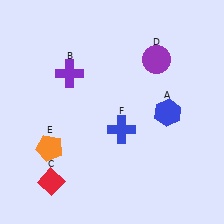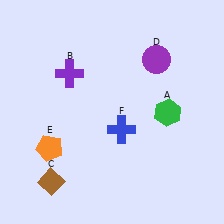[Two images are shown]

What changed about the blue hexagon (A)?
In Image 1, A is blue. In Image 2, it changed to green.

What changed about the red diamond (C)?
In Image 1, C is red. In Image 2, it changed to brown.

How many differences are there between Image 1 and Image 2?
There are 2 differences between the two images.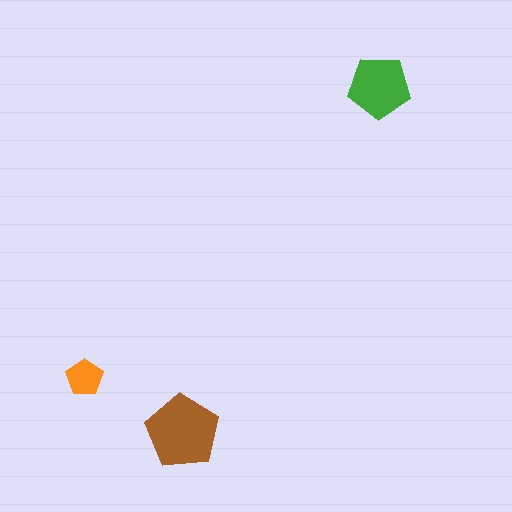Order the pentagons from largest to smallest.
the brown one, the green one, the orange one.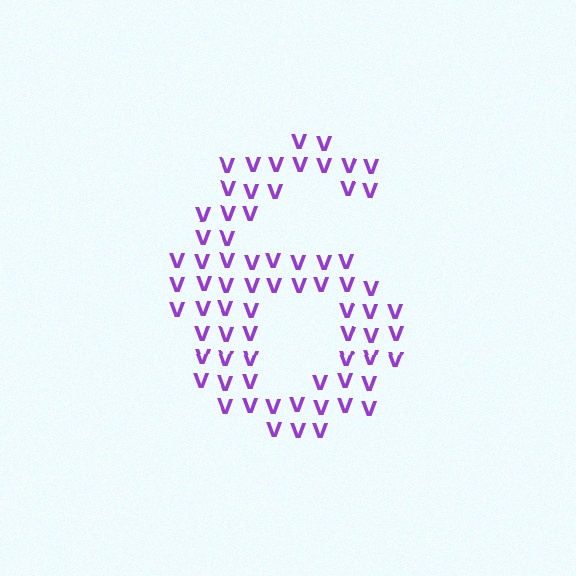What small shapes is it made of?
It is made of small letter V's.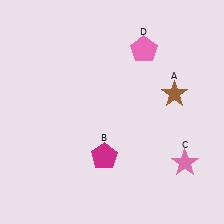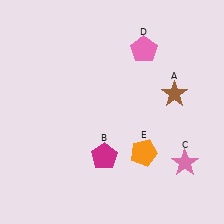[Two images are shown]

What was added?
An orange pentagon (E) was added in Image 2.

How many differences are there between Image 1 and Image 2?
There is 1 difference between the two images.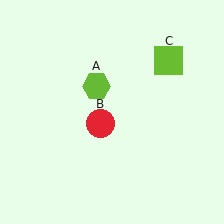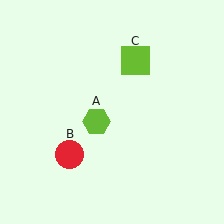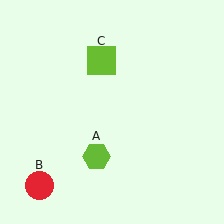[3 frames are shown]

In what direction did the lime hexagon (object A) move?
The lime hexagon (object A) moved down.